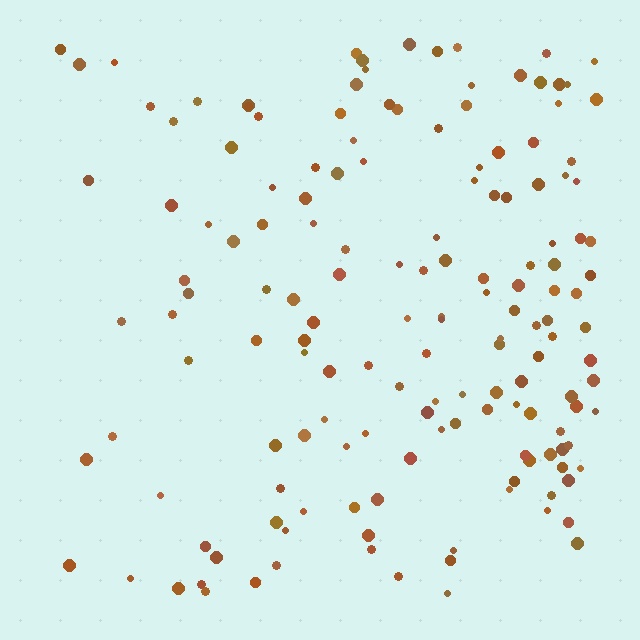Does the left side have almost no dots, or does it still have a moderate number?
Still a moderate number, just noticeably fewer than the right.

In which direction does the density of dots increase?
From left to right, with the right side densest.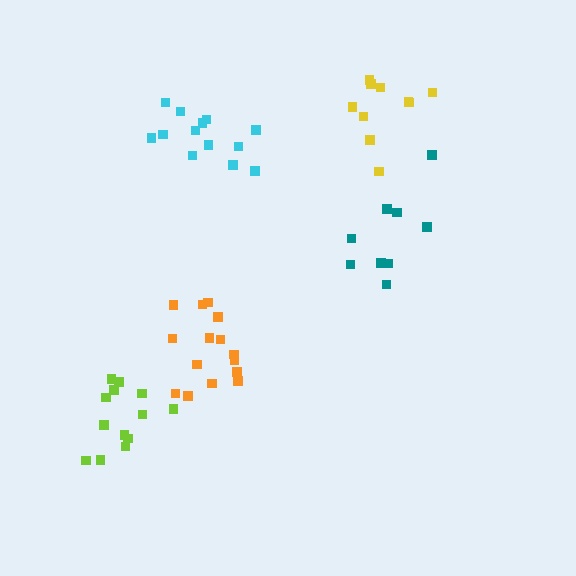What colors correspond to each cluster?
The clusters are colored: yellow, orange, teal, cyan, lime.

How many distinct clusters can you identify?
There are 5 distinct clusters.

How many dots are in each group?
Group 1: 10 dots, Group 2: 15 dots, Group 3: 9 dots, Group 4: 13 dots, Group 5: 13 dots (60 total).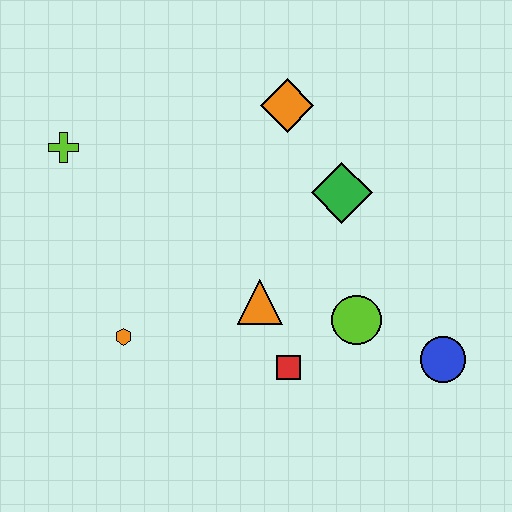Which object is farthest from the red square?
The lime cross is farthest from the red square.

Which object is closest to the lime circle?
The red square is closest to the lime circle.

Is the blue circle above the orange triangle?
No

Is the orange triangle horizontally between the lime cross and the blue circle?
Yes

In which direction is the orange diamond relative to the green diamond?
The orange diamond is above the green diamond.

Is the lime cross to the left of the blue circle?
Yes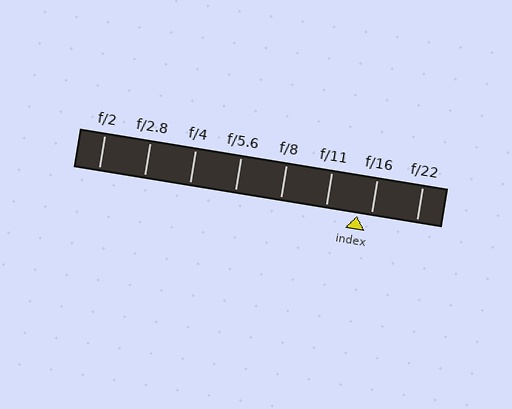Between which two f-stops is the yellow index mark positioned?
The index mark is between f/11 and f/16.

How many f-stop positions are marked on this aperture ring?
There are 8 f-stop positions marked.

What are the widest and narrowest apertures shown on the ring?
The widest aperture shown is f/2 and the narrowest is f/22.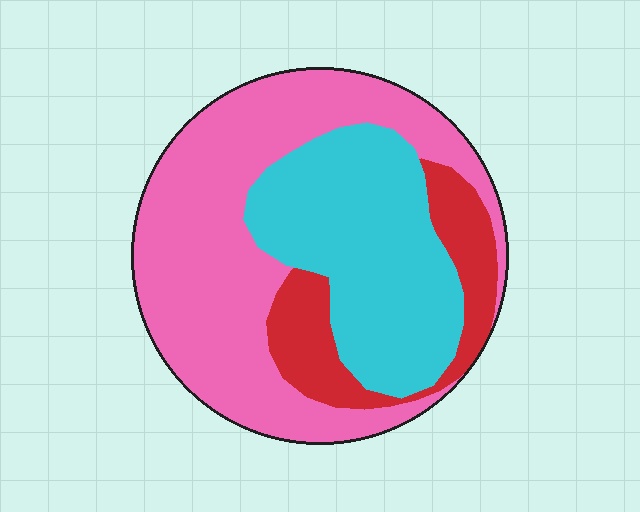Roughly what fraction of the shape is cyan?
Cyan covers 33% of the shape.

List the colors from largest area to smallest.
From largest to smallest: pink, cyan, red.